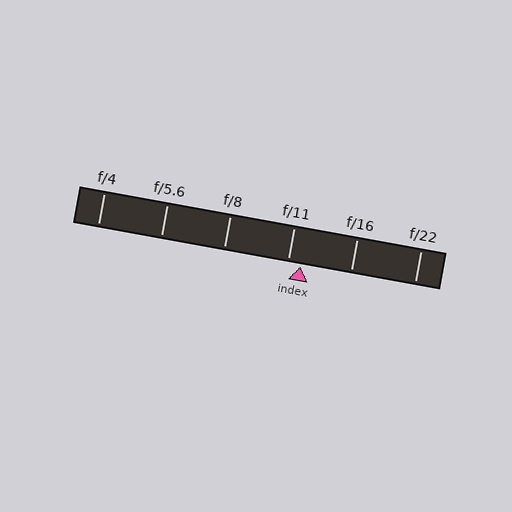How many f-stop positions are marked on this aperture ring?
There are 6 f-stop positions marked.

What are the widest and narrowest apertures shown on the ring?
The widest aperture shown is f/4 and the narrowest is f/22.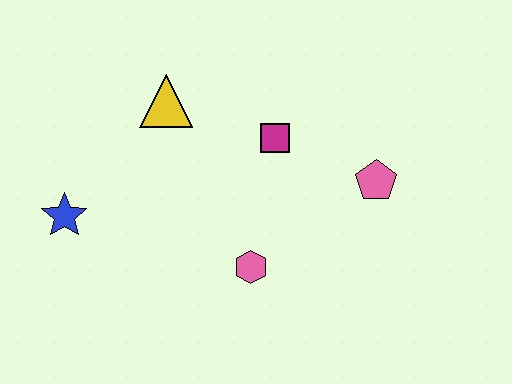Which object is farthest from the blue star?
The pink pentagon is farthest from the blue star.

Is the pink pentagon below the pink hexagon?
No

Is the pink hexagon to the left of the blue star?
No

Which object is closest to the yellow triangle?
The magenta square is closest to the yellow triangle.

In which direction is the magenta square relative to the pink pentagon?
The magenta square is to the left of the pink pentagon.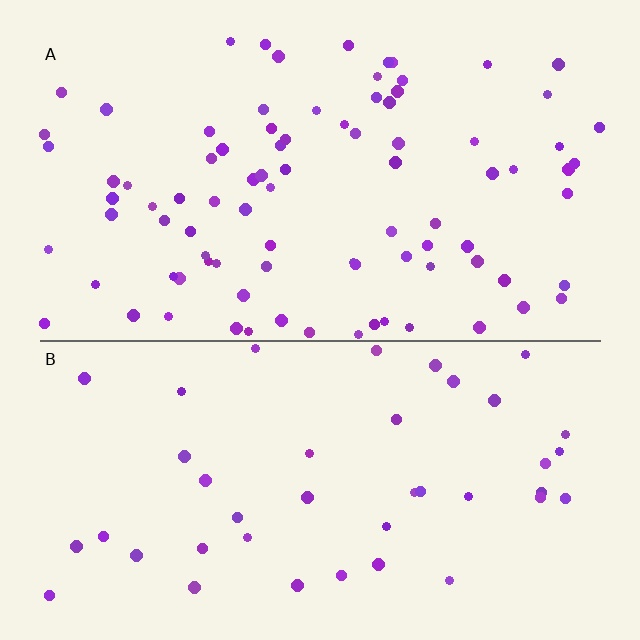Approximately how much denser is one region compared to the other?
Approximately 2.1× — region A over region B.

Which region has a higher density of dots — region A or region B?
A (the top).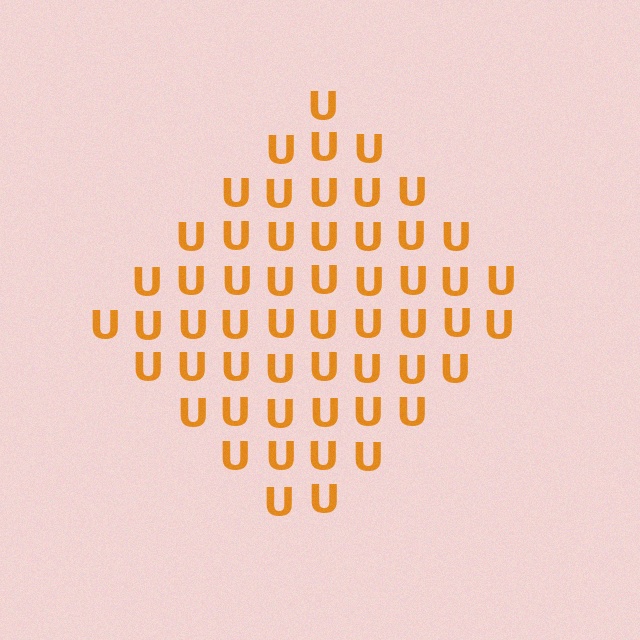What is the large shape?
The large shape is a diamond.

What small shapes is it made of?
It is made of small letter U's.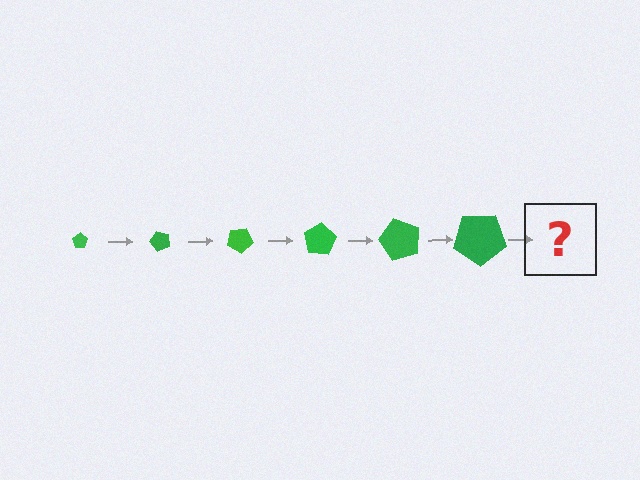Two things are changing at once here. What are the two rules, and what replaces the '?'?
The two rules are that the pentagon grows larger each step and it rotates 50 degrees each step. The '?' should be a pentagon, larger than the previous one and rotated 300 degrees from the start.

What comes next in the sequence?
The next element should be a pentagon, larger than the previous one and rotated 300 degrees from the start.